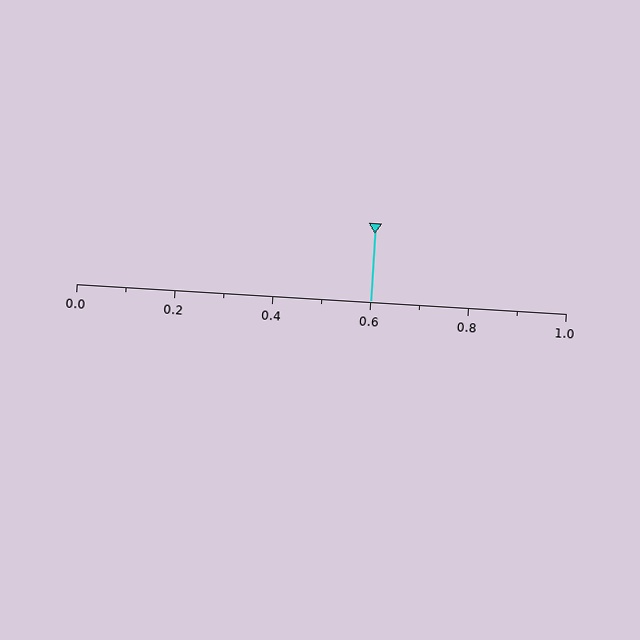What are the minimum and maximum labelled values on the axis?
The axis runs from 0.0 to 1.0.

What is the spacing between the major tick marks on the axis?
The major ticks are spaced 0.2 apart.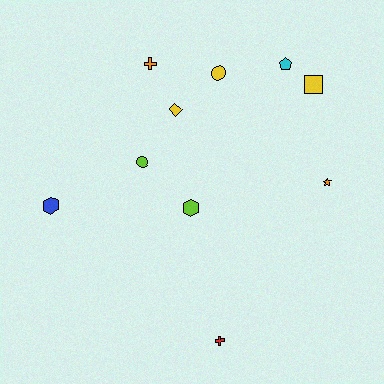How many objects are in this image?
There are 10 objects.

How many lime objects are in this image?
There are 2 lime objects.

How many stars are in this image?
There is 1 star.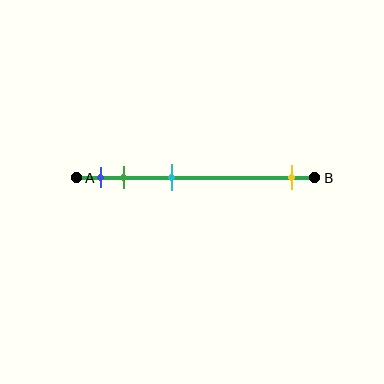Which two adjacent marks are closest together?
The blue and green marks are the closest adjacent pair.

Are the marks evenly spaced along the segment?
No, the marks are not evenly spaced.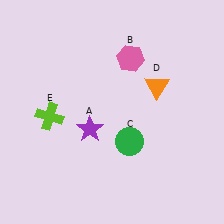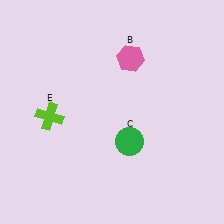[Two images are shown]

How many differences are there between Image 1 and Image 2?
There are 2 differences between the two images.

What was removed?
The purple star (A), the orange triangle (D) were removed in Image 2.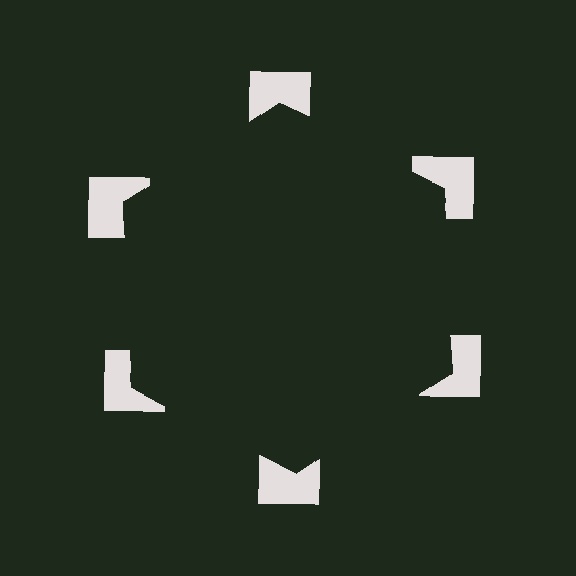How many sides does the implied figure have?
6 sides.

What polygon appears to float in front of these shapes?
An illusory hexagon — its edges are inferred from the aligned wedge cuts in the notched squares, not physically drawn.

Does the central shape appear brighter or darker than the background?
It typically appears slightly darker than the background, even though no actual brightness change is drawn.